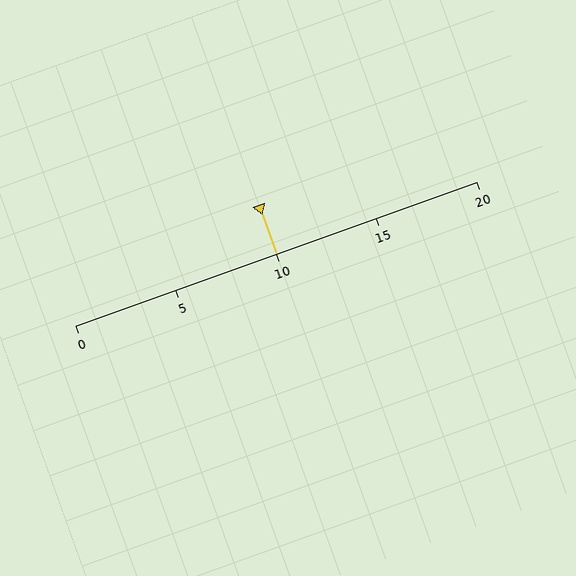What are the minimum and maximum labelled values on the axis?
The axis runs from 0 to 20.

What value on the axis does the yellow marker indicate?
The marker indicates approximately 10.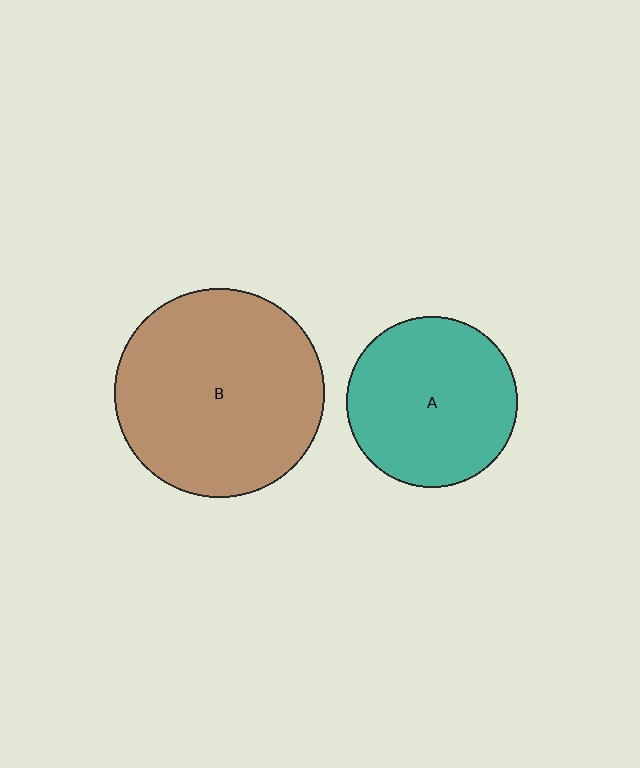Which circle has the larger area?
Circle B (brown).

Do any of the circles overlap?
No, none of the circles overlap.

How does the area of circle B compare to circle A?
Approximately 1.5 times.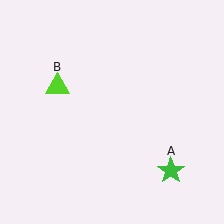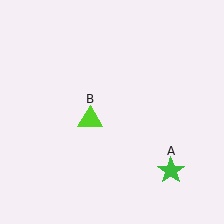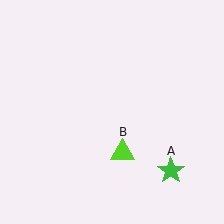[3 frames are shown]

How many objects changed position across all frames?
1 object changed position: lime triangle (object B).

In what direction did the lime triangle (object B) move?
The lime triangle (object B) moved down and to the right.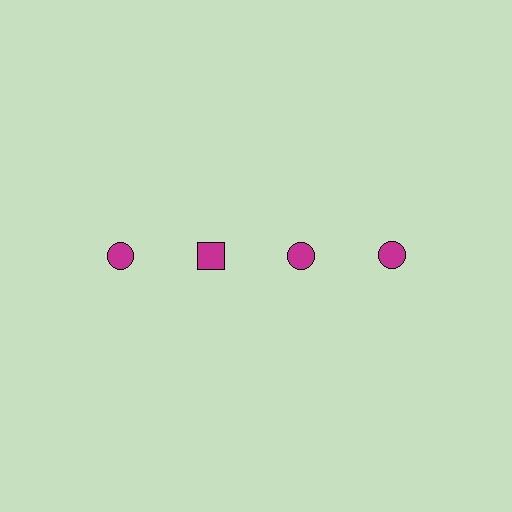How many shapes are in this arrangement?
There are 4 shapes arranged in a grid pattern.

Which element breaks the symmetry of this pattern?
The magenta square in the top row, second from left column breaks the symmetry. All other shapes are magenta circles.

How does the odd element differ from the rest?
It has a different shape: square instead of circle.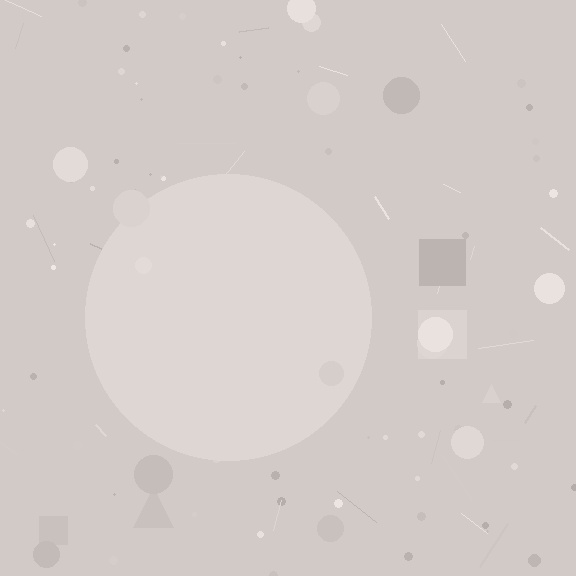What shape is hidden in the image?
A circle is hidden in the image.